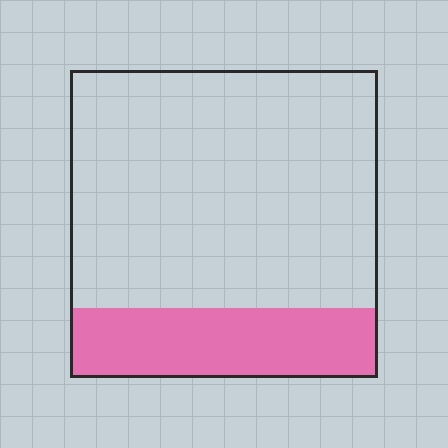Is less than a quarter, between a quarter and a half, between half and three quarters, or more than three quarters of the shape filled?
Less than a quarter.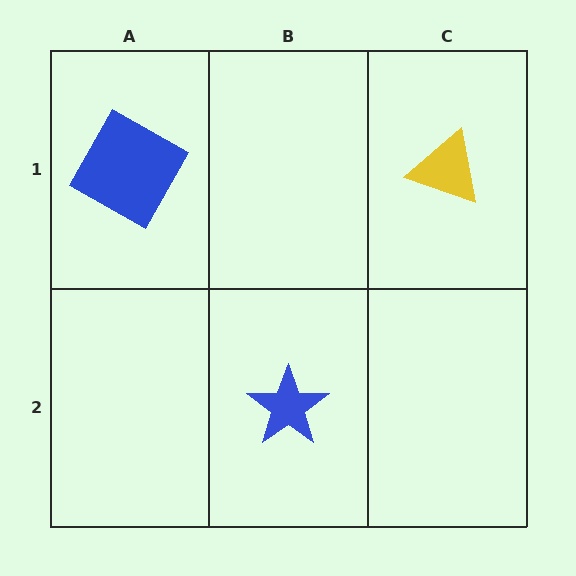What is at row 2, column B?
A blue star.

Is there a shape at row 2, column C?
No, that cell is empty.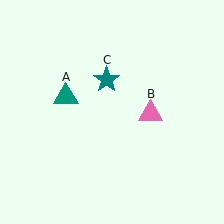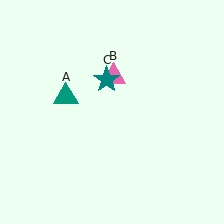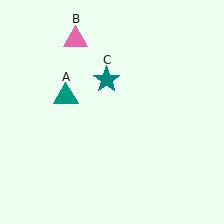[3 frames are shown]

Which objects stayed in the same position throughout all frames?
Teal triangle (object A) and teal star (object C) remained stationary.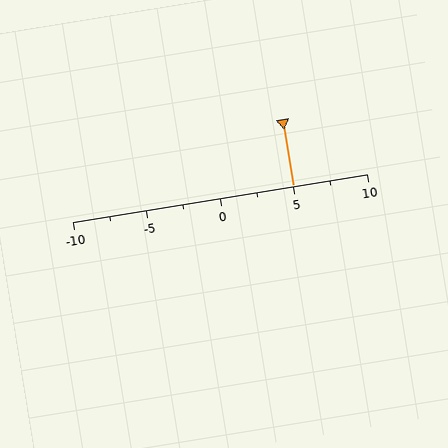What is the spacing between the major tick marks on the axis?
The major ticks are spaced 5 apart.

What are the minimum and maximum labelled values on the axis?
The axis runs from -10 to 10.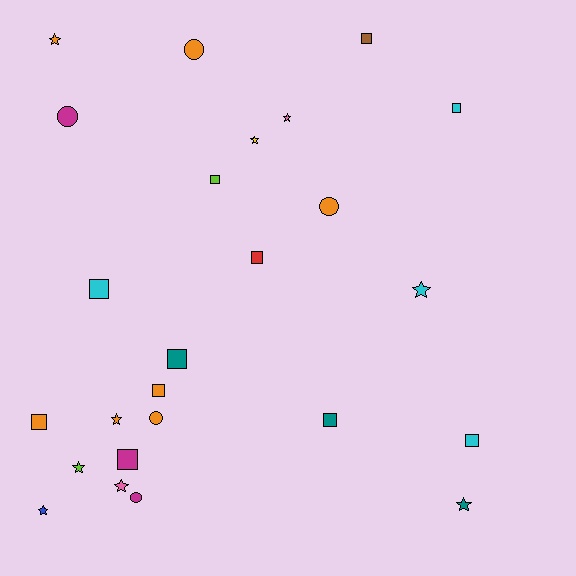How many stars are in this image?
There are 9 stars.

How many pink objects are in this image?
There are 2 pink objects.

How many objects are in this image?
There are 25 objects.